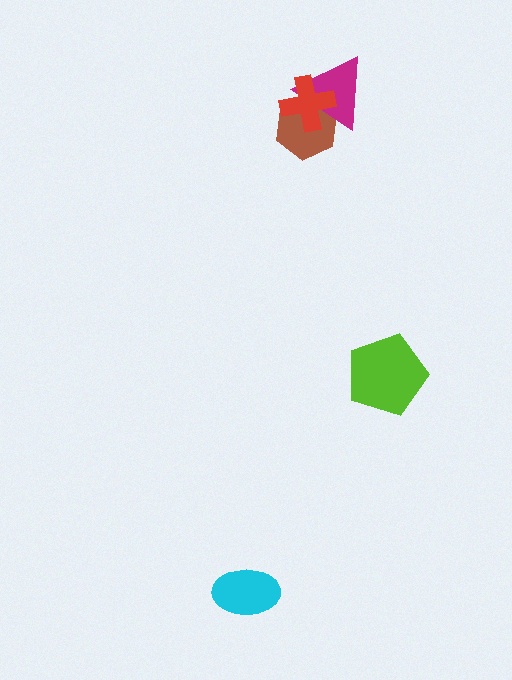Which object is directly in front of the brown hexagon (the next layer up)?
The magenta triangle is directly in front of the brown hexagon.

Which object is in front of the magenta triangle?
The red cross is in front of the magenta triangle.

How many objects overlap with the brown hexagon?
2 objects overlap with the brown hexagon.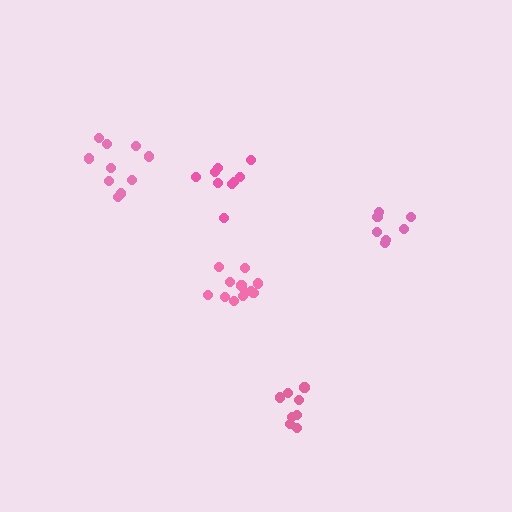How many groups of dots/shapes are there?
There are 5 groups.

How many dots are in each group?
Group 1: 12 dots, Group 2: 10 dots, Group 3: 7 dots, Group 4: 9 dots, Group 5: 8 dots (46 total).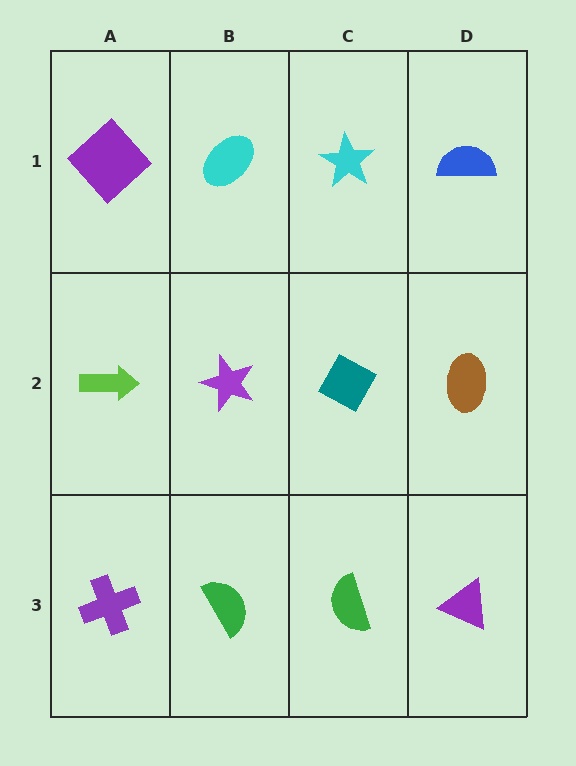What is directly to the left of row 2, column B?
A lime arrow.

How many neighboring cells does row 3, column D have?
2.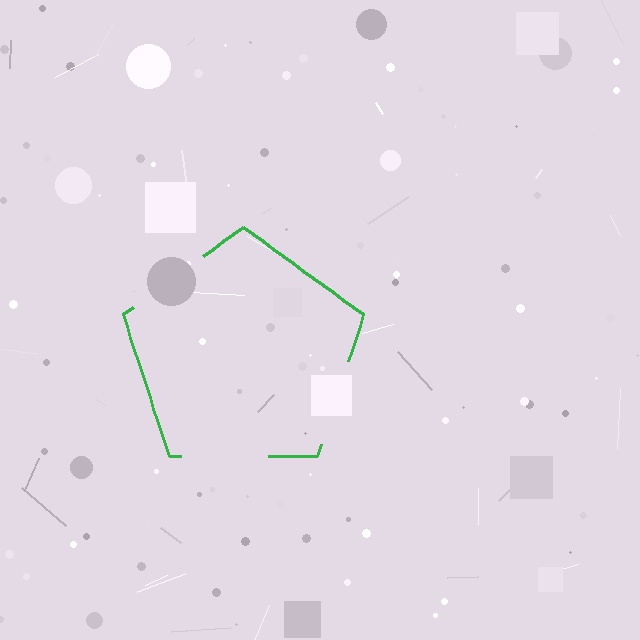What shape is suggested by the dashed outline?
The dashed outline suggests a pentagon.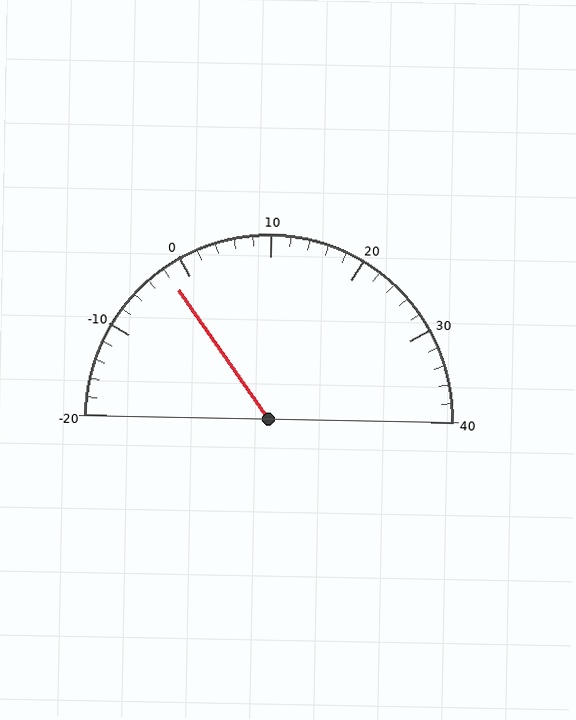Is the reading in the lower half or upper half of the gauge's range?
The reading is in the lower half of the range (-20 to 40).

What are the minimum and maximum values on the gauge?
The gauge ranges from -20 to 40.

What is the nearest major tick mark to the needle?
The nearest major tick mark is 0.